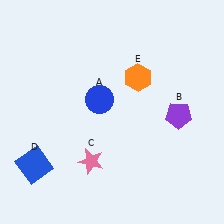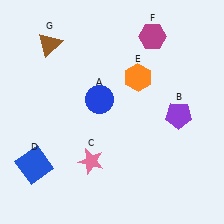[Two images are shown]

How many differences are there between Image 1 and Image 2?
There are 2 differences between the two images.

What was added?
A magenta hexagon (F), a brown triangle (G) were added in Image 2.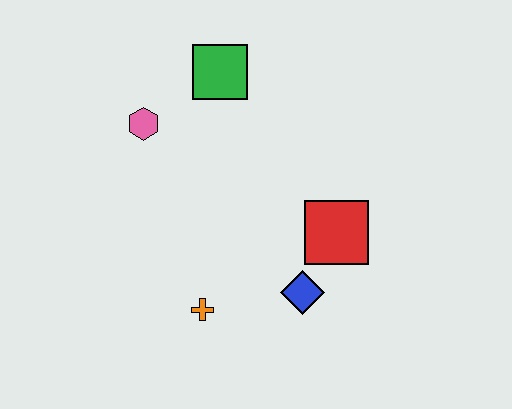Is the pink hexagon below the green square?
Yes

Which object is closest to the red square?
The blue diamond is closest to the red square.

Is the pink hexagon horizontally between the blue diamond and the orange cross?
No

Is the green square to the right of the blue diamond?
No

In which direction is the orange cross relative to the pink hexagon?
The orange cross is below the pink hexagon.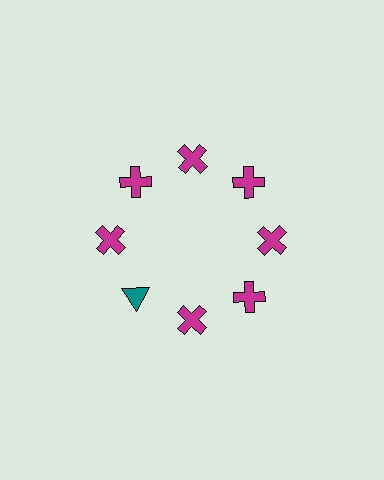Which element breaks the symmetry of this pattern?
The teal triangle at roughly the 8 o'clock position breaks the symmetry. All other shapes are magenta crosses.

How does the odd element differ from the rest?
It differs in both color (teal instead of magenta) and shape (triangle instead of cross).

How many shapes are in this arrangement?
There are 8 shapes arranged in a ring pattern.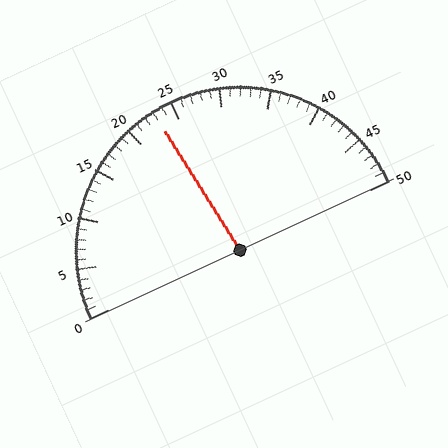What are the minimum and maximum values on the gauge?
The gauge ranges from 0 to 50.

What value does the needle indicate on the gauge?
The needle indicates approximately 23.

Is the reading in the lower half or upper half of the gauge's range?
The reading is in the lower half of the range (0 to 50).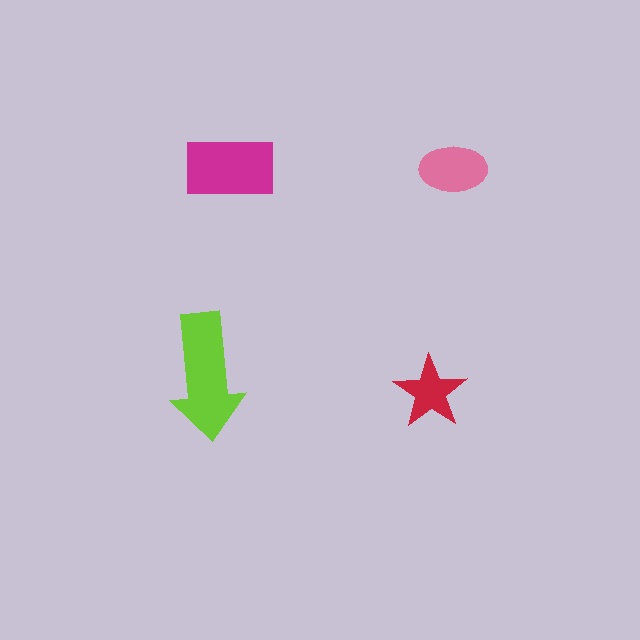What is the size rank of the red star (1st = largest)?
4th.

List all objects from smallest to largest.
The red star, the pink ellipse, the magenta rectangle, the lime arrow.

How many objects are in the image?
There are 4 objects in the image.